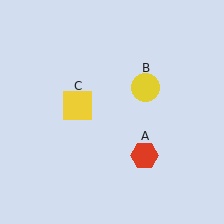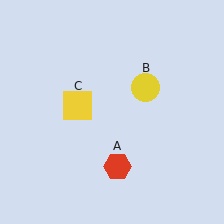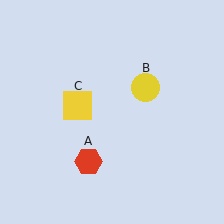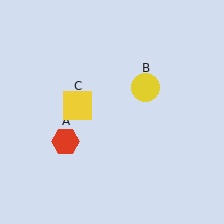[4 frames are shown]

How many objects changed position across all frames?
1 object changed position: red hexagon (object A).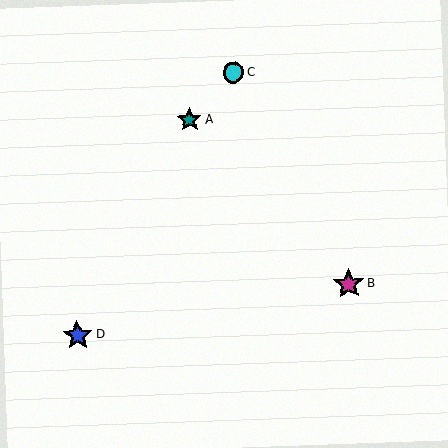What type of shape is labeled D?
Shape D is a blue star.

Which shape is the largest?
The magenta star (labeled B) is the largest.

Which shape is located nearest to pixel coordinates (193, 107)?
The teal star (labeled A) at (189, 120) is nearest to that location.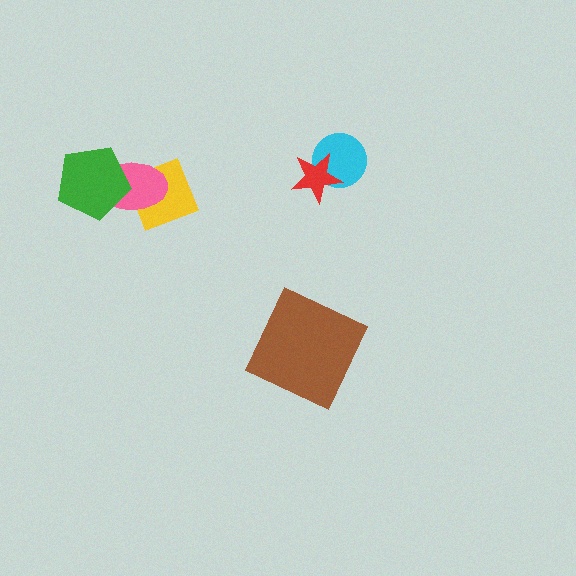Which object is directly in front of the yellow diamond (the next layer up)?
The pink ellipse is directly in front of the yellow diamond.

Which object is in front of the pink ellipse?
The green pentagon is in front of the pink ellipse.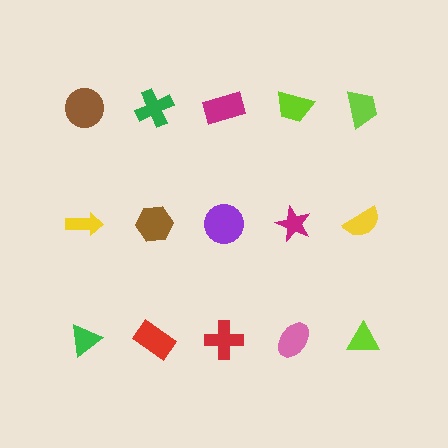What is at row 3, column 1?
A green triangle.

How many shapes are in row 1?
5 shapes.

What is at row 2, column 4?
A magenta star.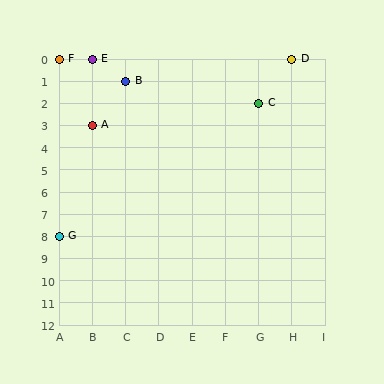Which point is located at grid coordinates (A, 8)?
Point G is at (A, 8).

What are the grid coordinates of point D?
Point D is at grid coordinates (H, 0).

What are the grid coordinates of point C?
Point C is at grid coordinates (G, 2).